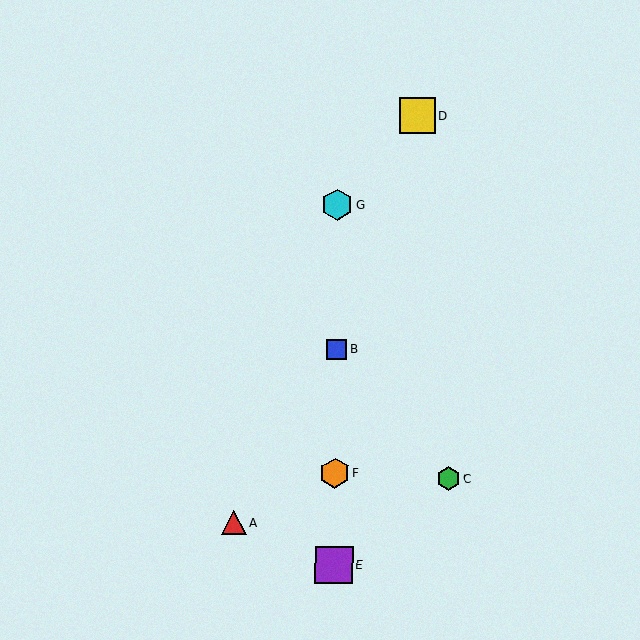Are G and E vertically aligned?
Yes, both are at x≈338.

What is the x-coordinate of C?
Object C is at x≈449.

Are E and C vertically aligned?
No, E is at x≈334 and C is at x≈449.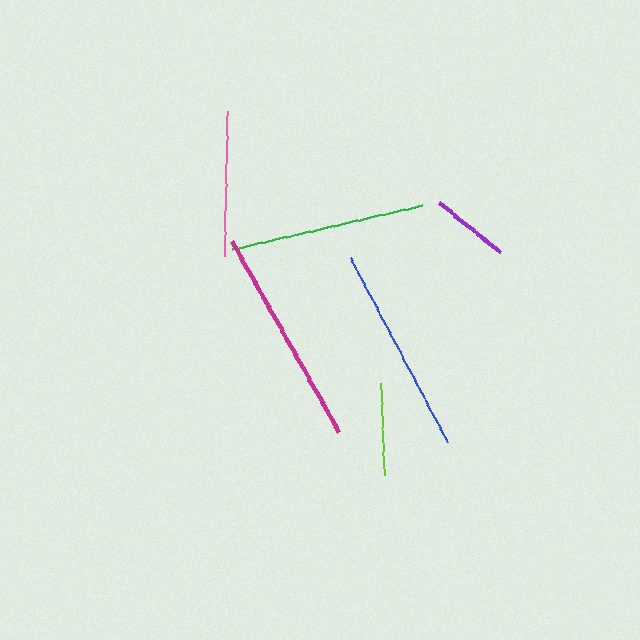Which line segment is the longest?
The magenta line is the longest at approximately 218 pixels.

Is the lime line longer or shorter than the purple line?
The lime line is longer than the purple line.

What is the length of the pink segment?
The pink segment is approximately 145 pixels long.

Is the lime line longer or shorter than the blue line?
The blue line is longer than the lime line.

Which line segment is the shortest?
The purple line is the shortest at approximately 79 pixels.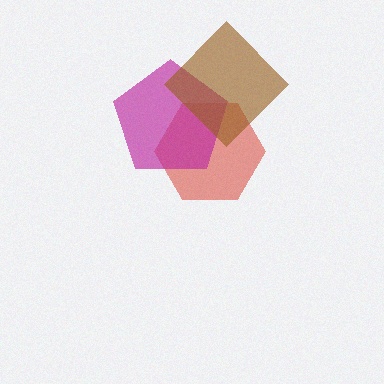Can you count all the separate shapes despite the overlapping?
Yes, there are 3 separate shapes.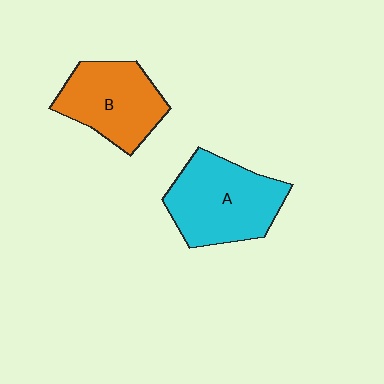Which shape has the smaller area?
Shape B (orange).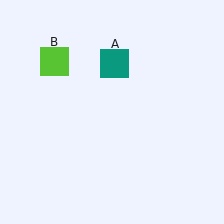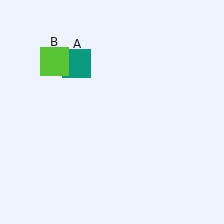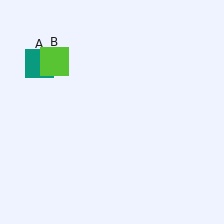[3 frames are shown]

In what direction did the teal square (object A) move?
The teal square (object A) moved left.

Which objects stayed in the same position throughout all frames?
Lime square (object B) remained stationary.